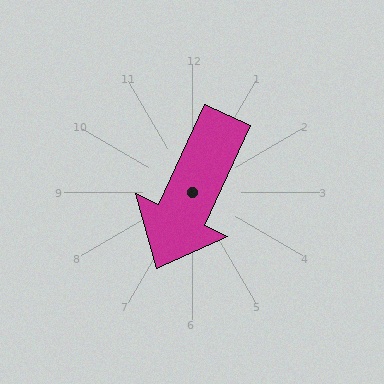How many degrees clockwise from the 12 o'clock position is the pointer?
Approximately 205 degrees.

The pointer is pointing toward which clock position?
Roughly 7 o'clock.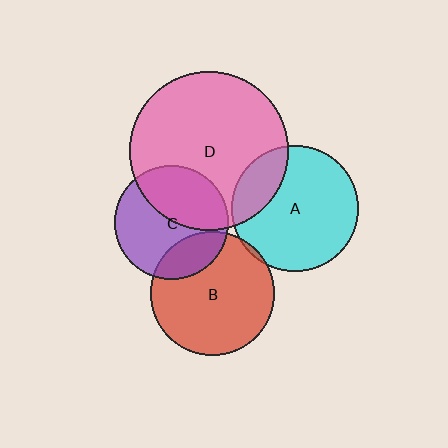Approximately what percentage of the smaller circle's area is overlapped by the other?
Approximately 5%.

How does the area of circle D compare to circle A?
Approximately 1.6 times.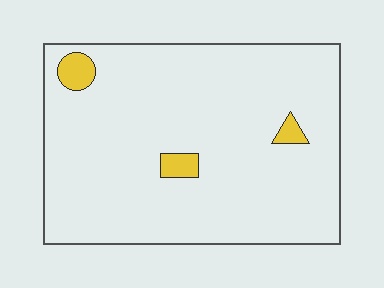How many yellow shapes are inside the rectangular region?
3.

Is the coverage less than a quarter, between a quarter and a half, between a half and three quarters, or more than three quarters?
Less than a quarter.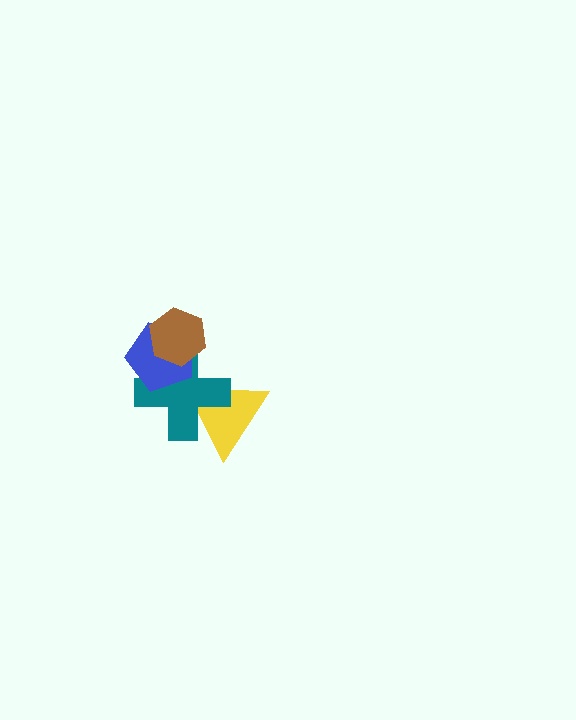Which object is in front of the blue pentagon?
The brown hexagon is in front of the blue pentagon.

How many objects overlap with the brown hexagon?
2 objects overlap with the brown hexagon.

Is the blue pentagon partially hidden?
Yes, it is partially covered by another shape.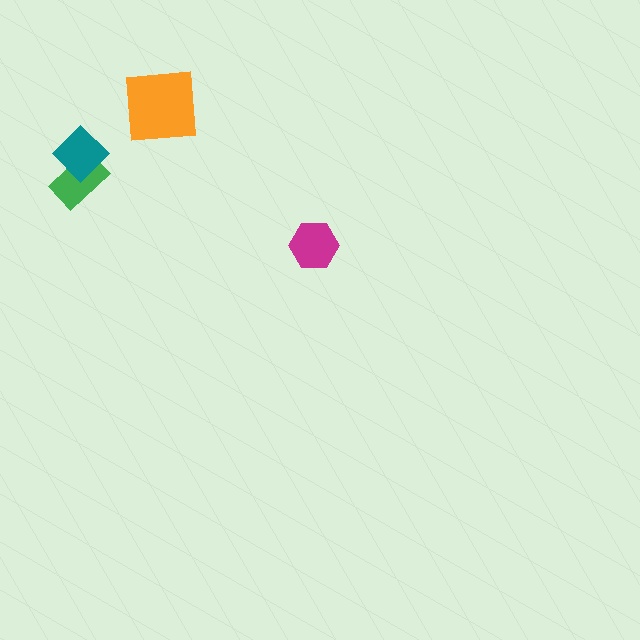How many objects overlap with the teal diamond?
1 object overlaps with the teal diamond.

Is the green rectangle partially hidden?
Yes, it is partially covered by another shape.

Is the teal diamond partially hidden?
No, no other shape covers it.